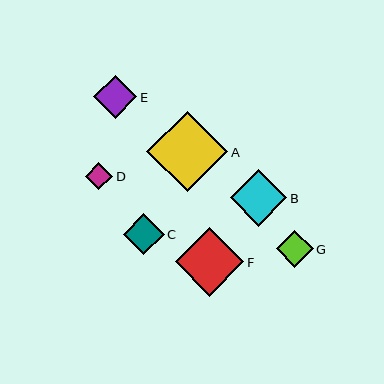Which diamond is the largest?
Diamond A is the largest with a size of approximately 81 pixels.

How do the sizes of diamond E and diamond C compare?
Diamond E and diamond C are approximately the same size.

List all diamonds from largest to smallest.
From largest to smallest: A, F, B, E, C, G, D.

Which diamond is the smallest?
Diamond D is the smallest with a size of approximately 27 pixels.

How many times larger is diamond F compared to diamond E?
Diamond F is approximately 1.6 times the size of diamond E.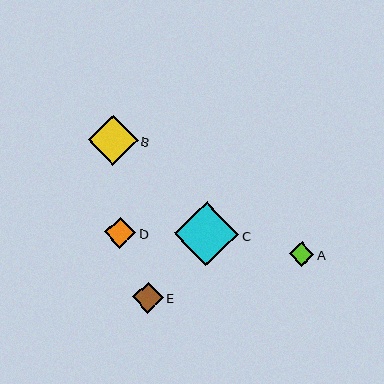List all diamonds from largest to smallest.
From largest to smallest: C, B, D, E, A.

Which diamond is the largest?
Diamond C is the largest with a size of approximately 64 pixels.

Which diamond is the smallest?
Diamond A is the smallest with a size of approximately 25 pixels.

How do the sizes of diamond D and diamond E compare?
Diamond D and diamond E are approximately the same size.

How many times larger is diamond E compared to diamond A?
Diamond E is approximately 1.2 times the size of diamond A.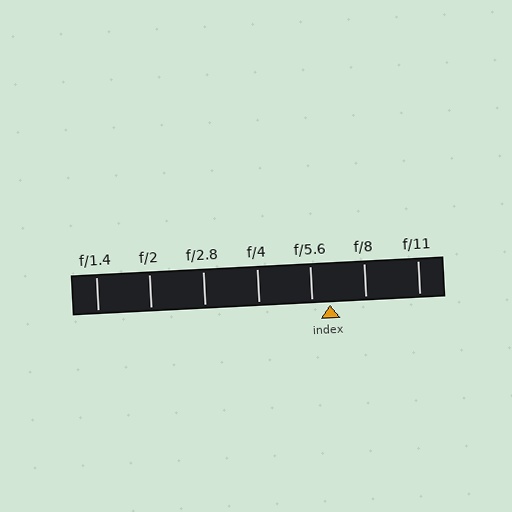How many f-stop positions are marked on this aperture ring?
There are 7 f-stop positions marked.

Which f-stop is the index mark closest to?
The index mark is closest to f/5.6.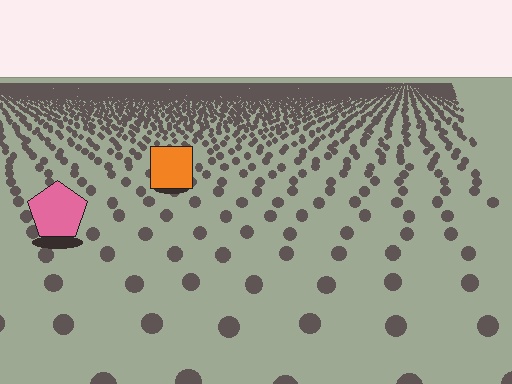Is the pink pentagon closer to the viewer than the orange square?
Yes. The pink pentagon is closer — you can tell from the texture gradient: the ground texture is coarser near it.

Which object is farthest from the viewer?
The orange square is farthest from the viewer. It appears smaller and the ground texture around it is denser.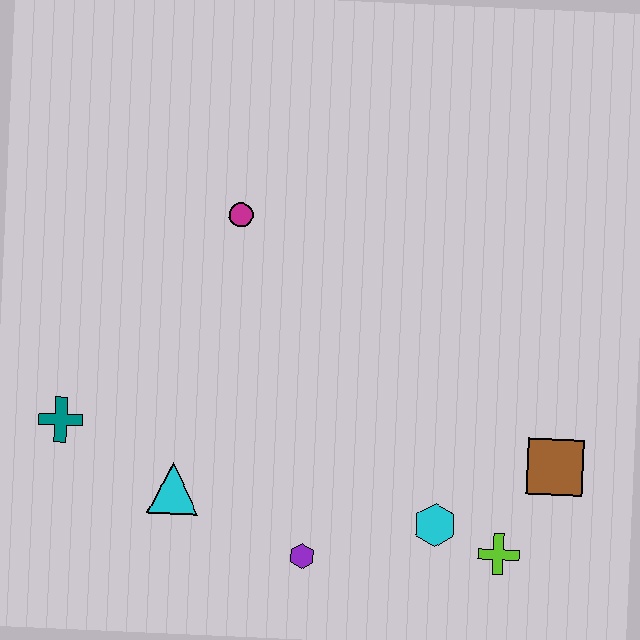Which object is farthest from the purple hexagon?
The magenta circle is farthest from the purple hexagon.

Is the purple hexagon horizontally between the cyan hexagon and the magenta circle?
Yes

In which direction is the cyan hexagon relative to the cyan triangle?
The cyan hexagon is to the right of the cyan triangle.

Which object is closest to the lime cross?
The cyan hexagon is closest to the lime cross.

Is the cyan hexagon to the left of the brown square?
Yes